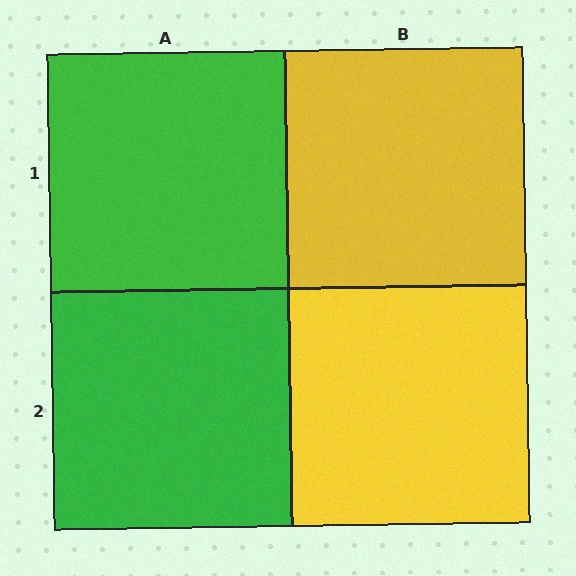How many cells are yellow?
2 cells are yellow.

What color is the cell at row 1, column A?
Green.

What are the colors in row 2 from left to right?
Green, yellow.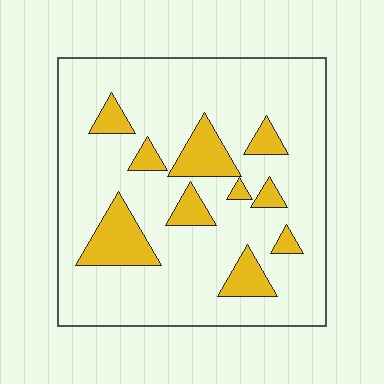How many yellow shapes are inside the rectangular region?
10.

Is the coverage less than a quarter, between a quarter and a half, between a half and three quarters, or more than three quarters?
Less than a quarter.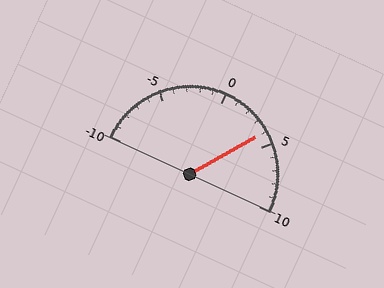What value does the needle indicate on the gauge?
The needle indicates approximately 4.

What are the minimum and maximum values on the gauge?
The gauge ranges from -10 to 10.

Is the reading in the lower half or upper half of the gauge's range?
The reading is in the upper half of the range (-10 to 10).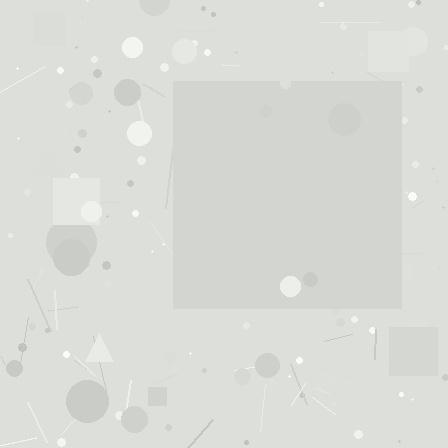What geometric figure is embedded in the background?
A square is embedded in the background.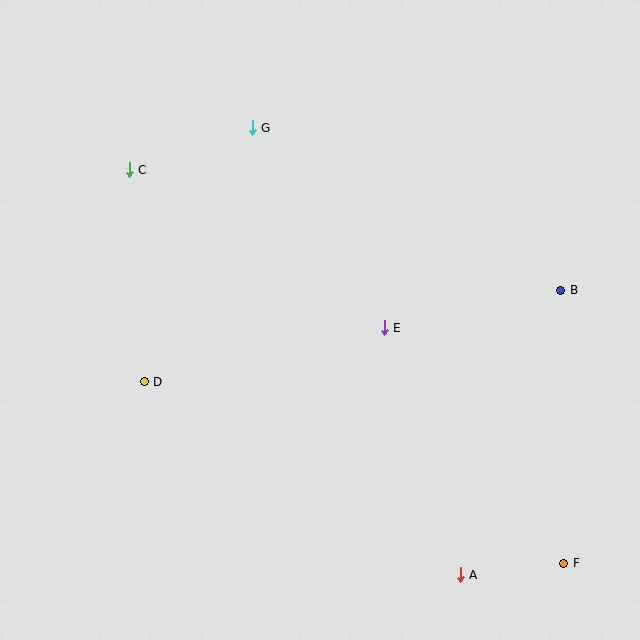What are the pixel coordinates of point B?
Point B is at (561, 290).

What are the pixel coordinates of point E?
Point E is at (384, 328).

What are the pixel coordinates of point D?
Point D is at (144, 382).